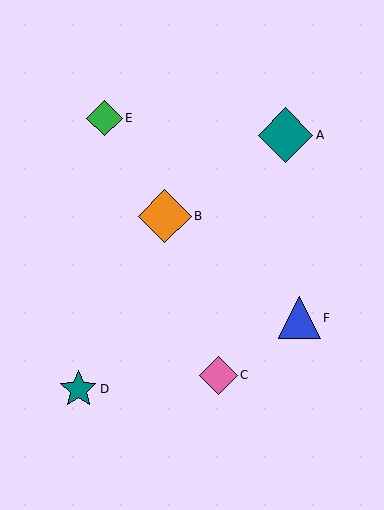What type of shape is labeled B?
Shape B is an orange diamond.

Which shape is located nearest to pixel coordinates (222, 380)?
The pink diamond (labeled C) at (218, 375) is nearest to that location.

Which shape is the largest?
The teal diamond (labeled A) is the largest.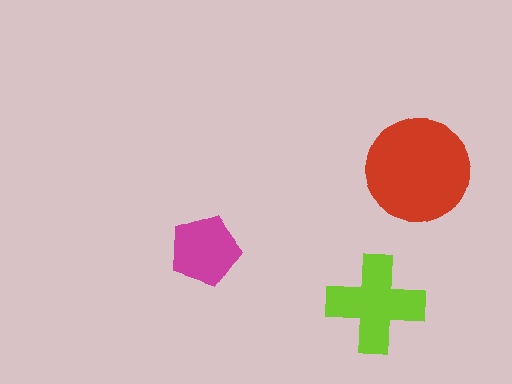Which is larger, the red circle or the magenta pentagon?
The red circle.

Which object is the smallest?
The magenta pentagon.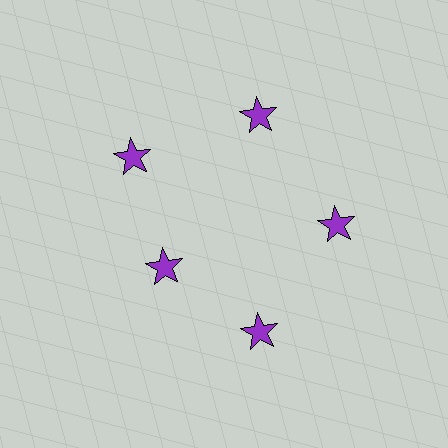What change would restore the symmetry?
The symmetry would be restored by moving it outward, back onto the ring so that all 5 stars sit at equal angles and equal distance from the center.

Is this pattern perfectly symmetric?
No. The 5 purple stars are arranged in a ring, but one element near the 8 o'clock position is pulled inward toward the center, breaking the 5-fold rotational symmetry.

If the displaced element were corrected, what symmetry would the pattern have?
It would have 5-fold rotational symmetry — the pattern would map onto itself every 72 degrees.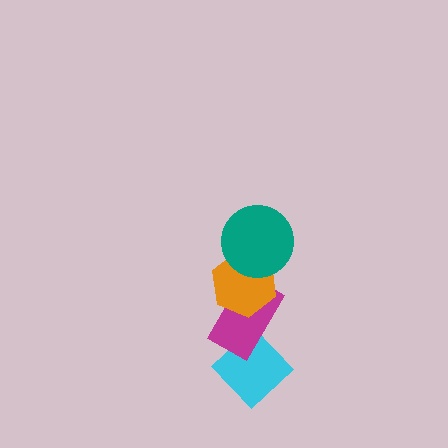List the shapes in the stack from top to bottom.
From top to bottom: the teal circle, the orange hexagon, the magenta rectangle, the cyan diamond.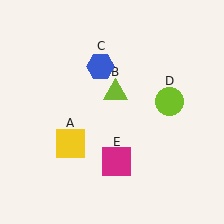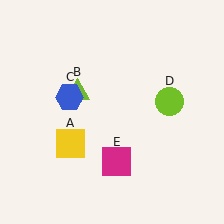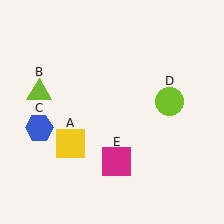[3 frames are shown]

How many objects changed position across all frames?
2 objects changed position: lime triangle (object B), blue hexagon (object C).